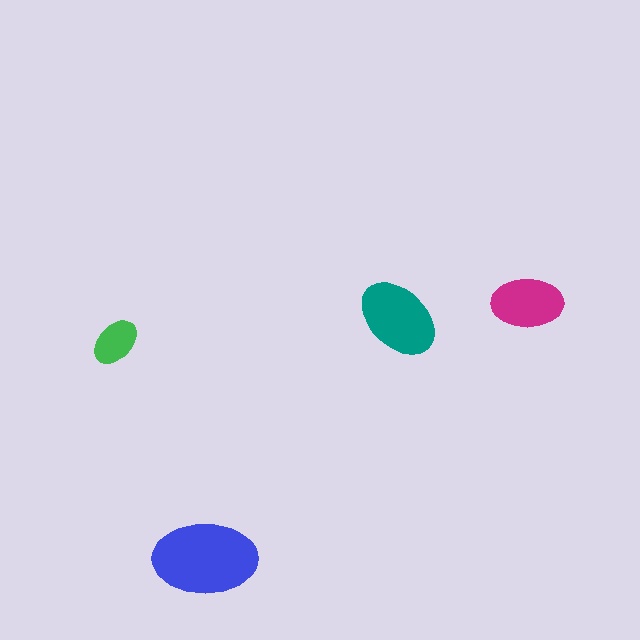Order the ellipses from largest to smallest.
the blue one, the teal one, the magenta one, the green one.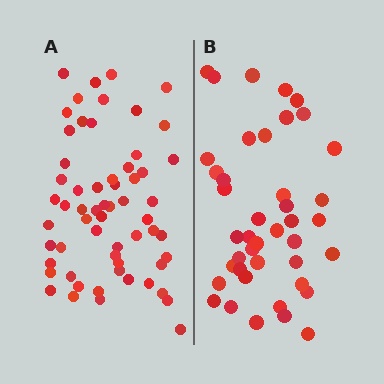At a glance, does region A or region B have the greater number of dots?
Region A (the left region) has more dots.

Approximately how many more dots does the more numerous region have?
Region A has approximately 20 more dots than region B.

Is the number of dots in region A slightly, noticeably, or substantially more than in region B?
Region A has noticeably more, but not dramatically so. The ratio is roughly 1.4 to 1.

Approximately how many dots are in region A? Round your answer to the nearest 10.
About 60 dots.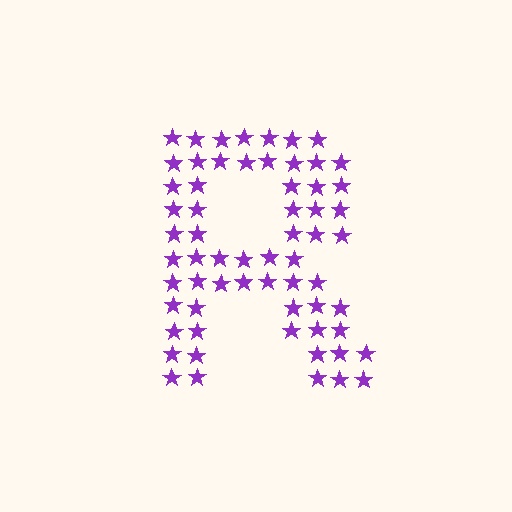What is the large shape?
The large shape is the letter R.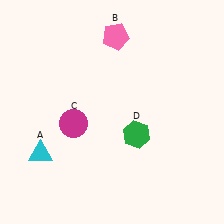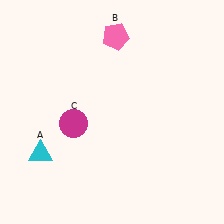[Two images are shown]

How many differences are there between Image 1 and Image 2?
There is 1 difference between the two images.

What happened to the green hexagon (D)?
The green hexagon (D) was removed in Image 2. It was in the bottom-right area of Image 1.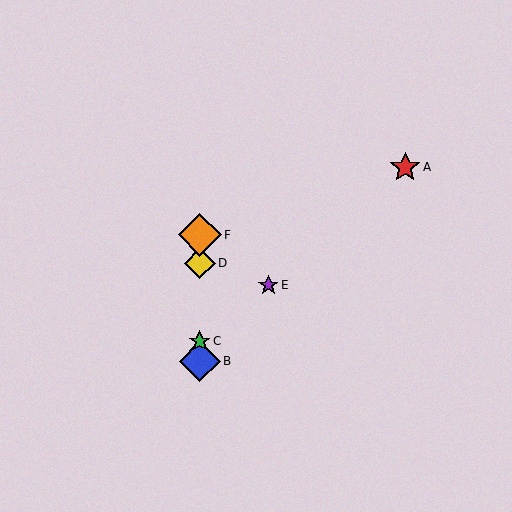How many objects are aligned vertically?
4 objects (B, C, D, F) are aligned vertically.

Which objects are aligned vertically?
Objects B, C, D, F are aligned vertically.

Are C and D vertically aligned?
Yes, both are at x≈200.